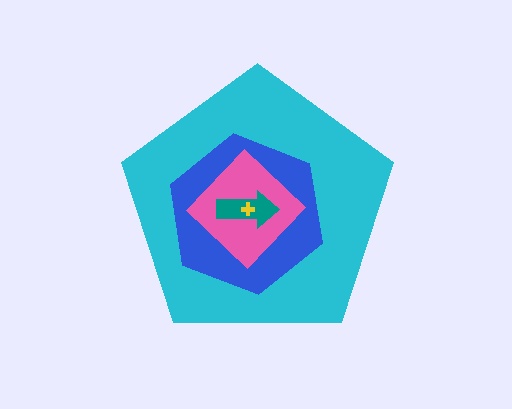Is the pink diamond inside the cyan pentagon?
Yes.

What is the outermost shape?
The cyan pentagon.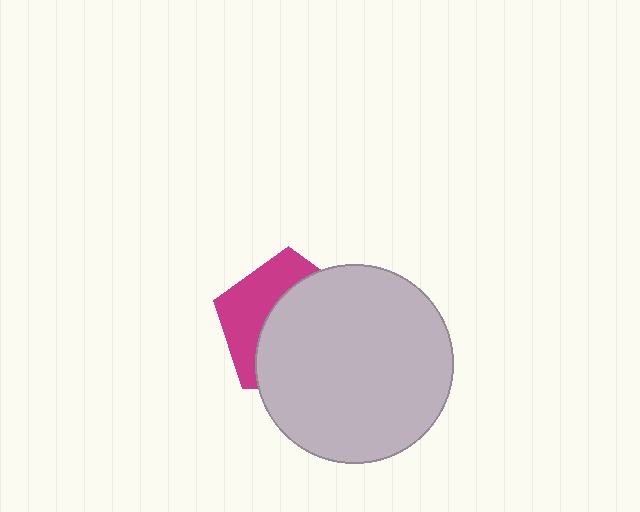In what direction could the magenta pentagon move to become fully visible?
The magenta pentagon could move left. That would shift it out from behind the light gray circle entirely.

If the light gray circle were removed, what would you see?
You would see the complete magenta pentagon.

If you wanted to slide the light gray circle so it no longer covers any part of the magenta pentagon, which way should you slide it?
Slide it right — that is the most direct way to separate the two shapes.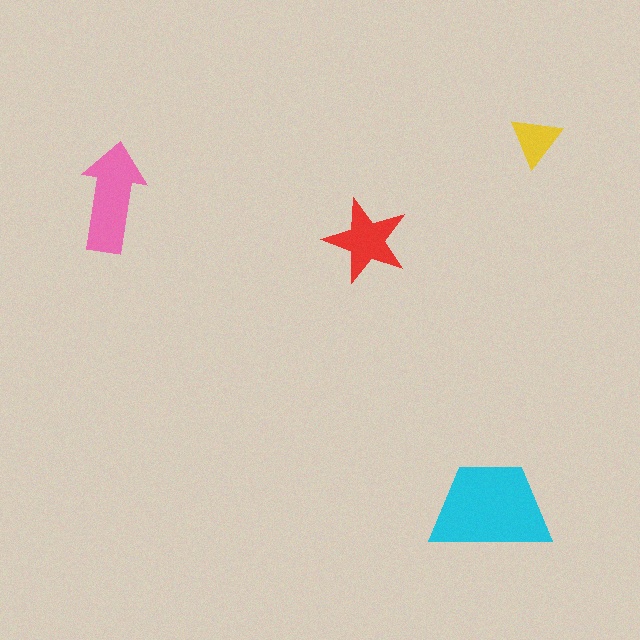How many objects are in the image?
There are 4 objects in the image.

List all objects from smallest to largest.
The yellow triangle, the red star, the pink arrow, the cyan trapezoid.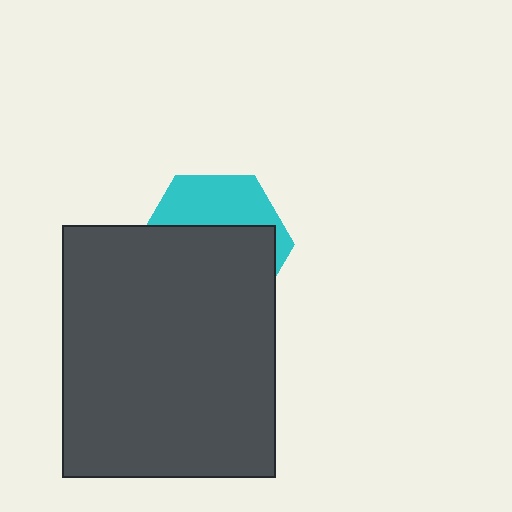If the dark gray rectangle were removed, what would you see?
You would see the complete cyan hexagon.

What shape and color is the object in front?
The object in front is a dark gray rectangle.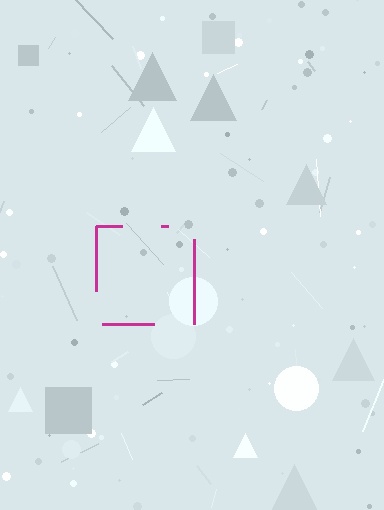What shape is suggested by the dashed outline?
The dashed outline suggests a square.